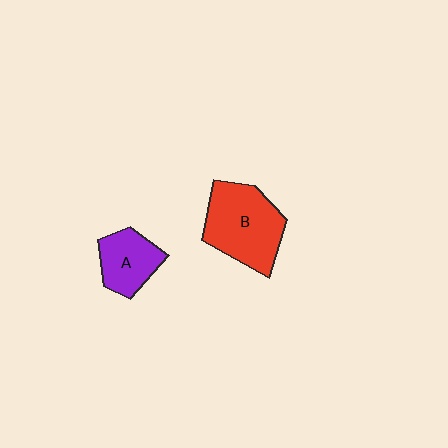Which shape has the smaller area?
Shape A (purple).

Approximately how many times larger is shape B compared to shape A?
Approximately 1.7 times.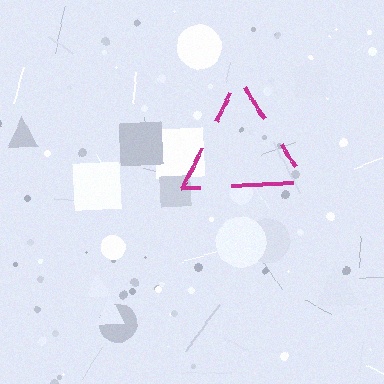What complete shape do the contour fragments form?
The contour fragments form a triangle.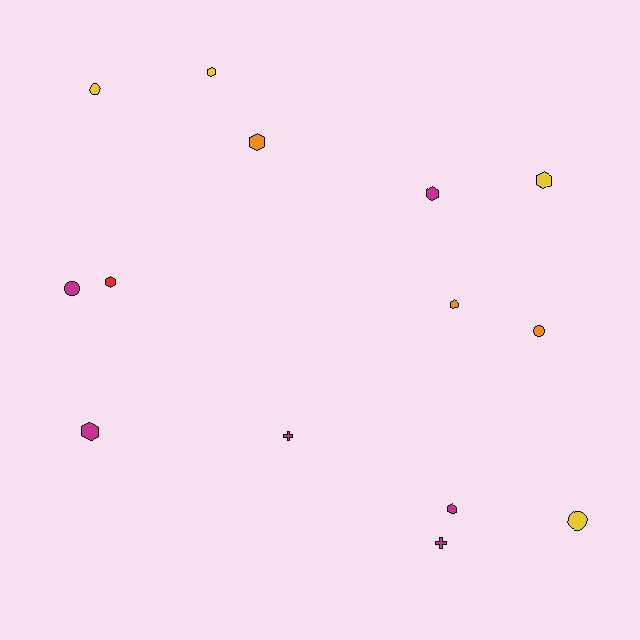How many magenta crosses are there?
There are 2 magenta crosses.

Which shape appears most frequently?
Hexagon, with 8 objects.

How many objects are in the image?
There are 14 objects.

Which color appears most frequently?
Magenta, with 6 objects.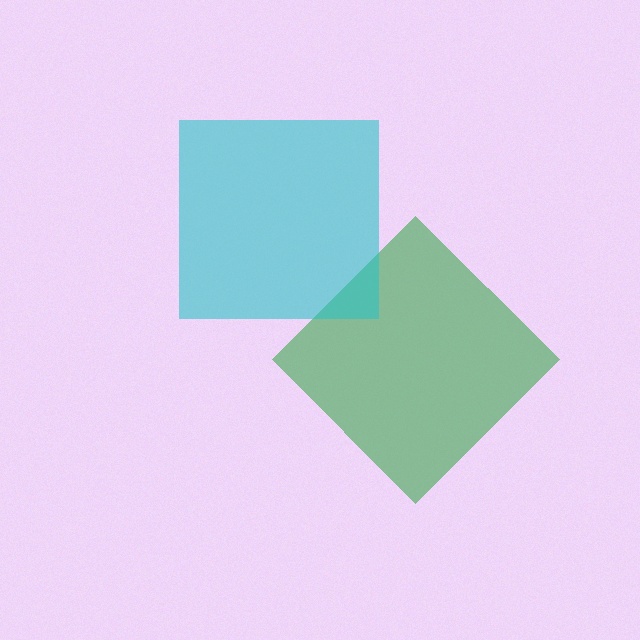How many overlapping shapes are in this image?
There are 2 overlapping shapes in the image.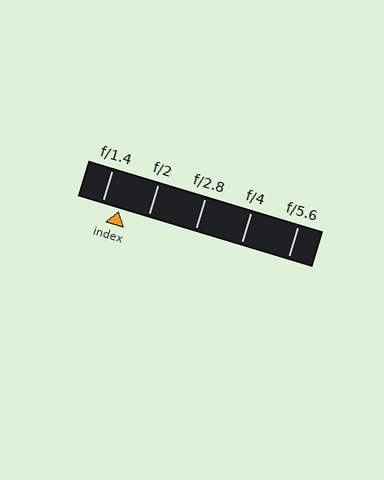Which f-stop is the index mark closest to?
The index mark is closest to f/1.4.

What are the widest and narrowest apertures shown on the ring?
The widest aperture shown is f/1.4 and the narrowest is f/5.6.